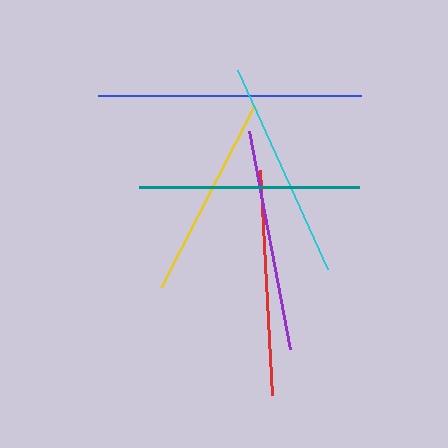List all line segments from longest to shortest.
From longest to shortest: blue, red, purple, teal, cyan, yellow.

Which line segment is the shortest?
The yellow line is the shortest at approximately 204 pixels.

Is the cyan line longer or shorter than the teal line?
The teal line is longer than the cyan line.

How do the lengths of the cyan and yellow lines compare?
The cyan and yellow lines are approximately the same length.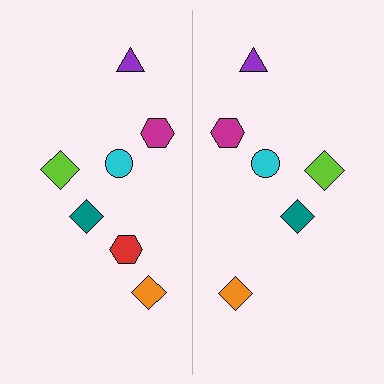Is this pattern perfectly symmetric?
No, the pattern is not perfectly symmetric. A red hexagon is missing from the right side.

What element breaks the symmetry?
A red hexagon is missing from the right side.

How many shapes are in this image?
There are 13 shapes in this image.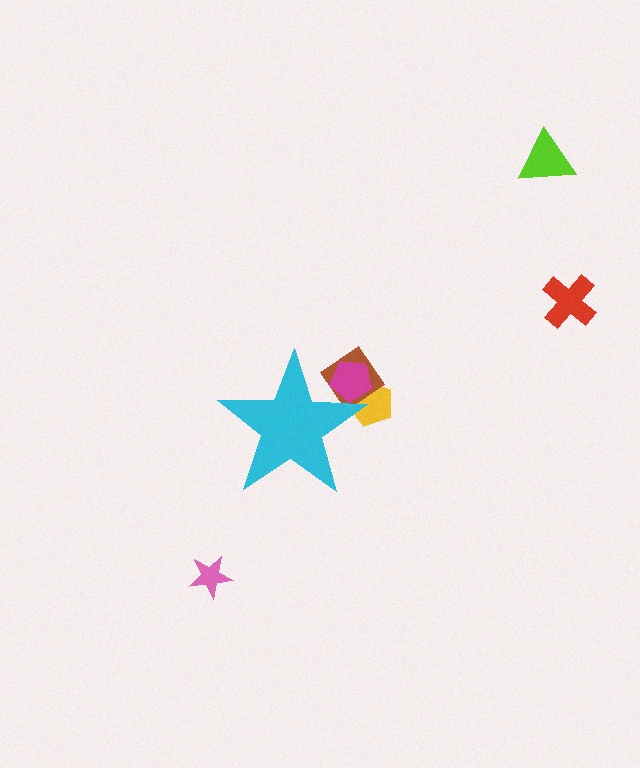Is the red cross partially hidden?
No, the red cross is fully visible.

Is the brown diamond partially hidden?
Yes, the brown diamond is partially hidden behind the cyan star.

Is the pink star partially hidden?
No, the pink star is fully visible.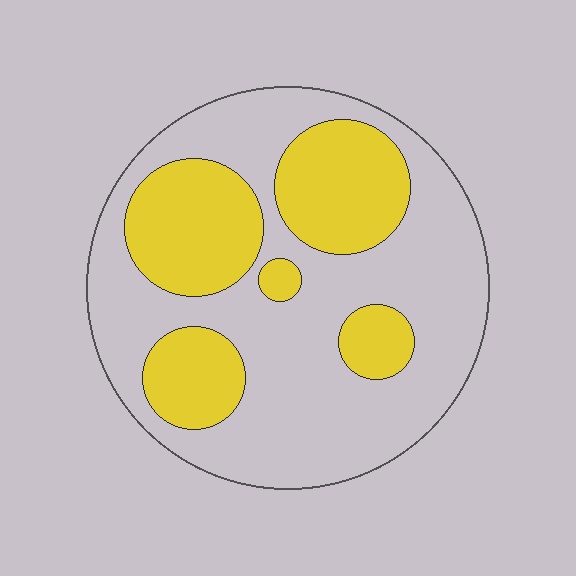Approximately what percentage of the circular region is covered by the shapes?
Approximately 35%.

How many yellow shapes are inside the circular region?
5.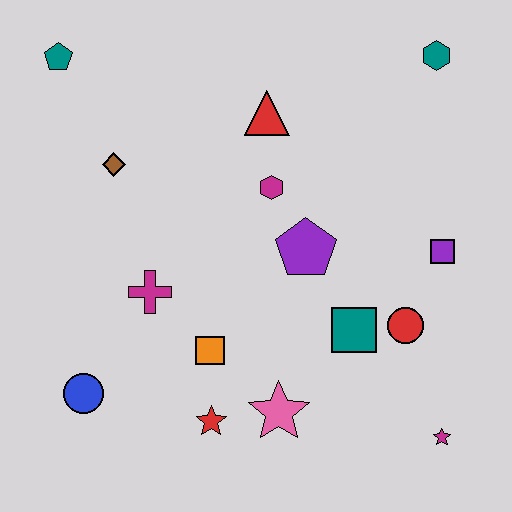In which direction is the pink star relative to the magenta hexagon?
The pink star is below the magenta hexagon.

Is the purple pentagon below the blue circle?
No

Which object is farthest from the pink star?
The teal pentagon is farthest from the pink star.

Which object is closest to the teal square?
The red circle is closest to the teal square.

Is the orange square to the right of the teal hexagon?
No